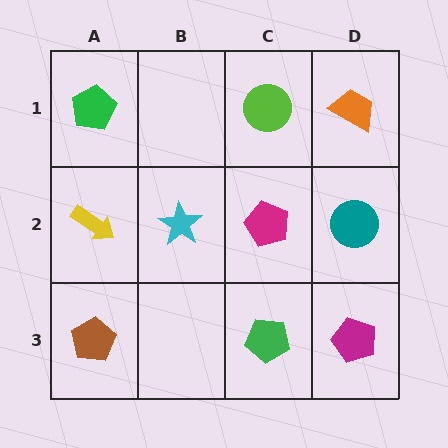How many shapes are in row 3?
3 shapes.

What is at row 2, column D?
A teal circle.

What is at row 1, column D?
An orange trapezoid.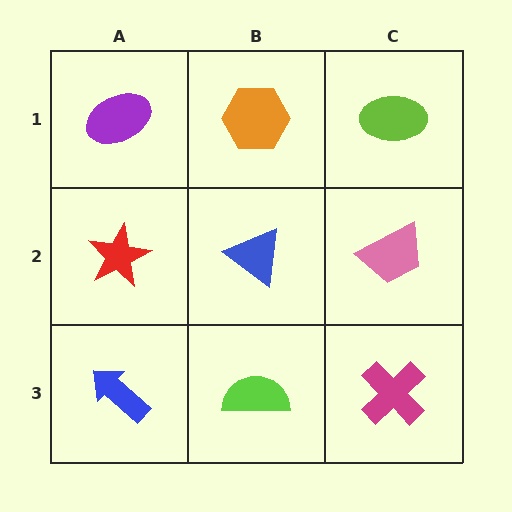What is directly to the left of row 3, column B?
A blue arrow.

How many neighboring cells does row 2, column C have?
3.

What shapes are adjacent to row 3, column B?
A blue triangle (row 2, column B), a blue arrow (row 3, column A), a magenta cross (row 3, column C).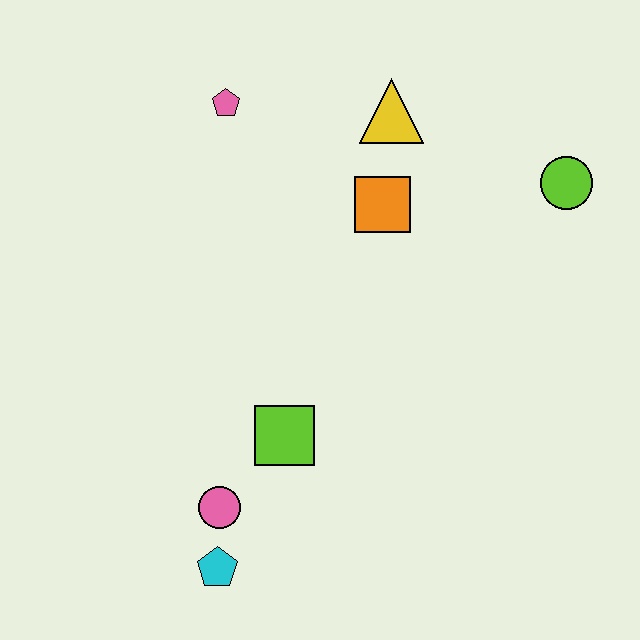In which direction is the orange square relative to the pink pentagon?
The orange square is to the right of the pink pentagon.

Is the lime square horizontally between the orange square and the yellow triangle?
No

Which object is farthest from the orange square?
The cyan pentagon is farthest from the orange square.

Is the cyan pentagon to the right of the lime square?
No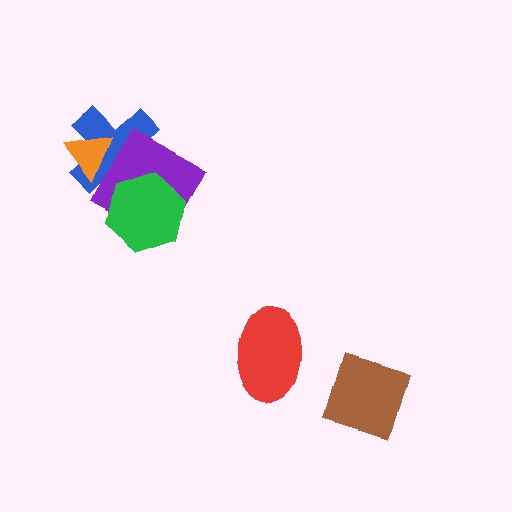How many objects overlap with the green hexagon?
2 objects overlap with the green hexagon.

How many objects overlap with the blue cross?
3 objects overlap with the blue cross.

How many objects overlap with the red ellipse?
0 objects overlap with the red ellipse.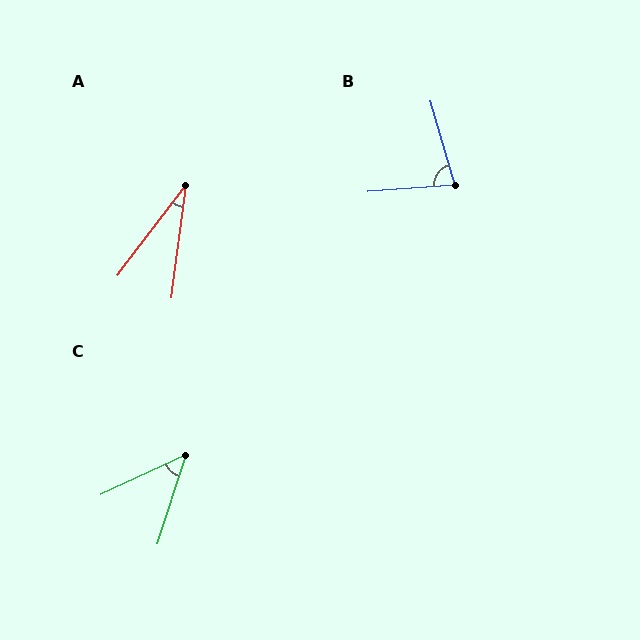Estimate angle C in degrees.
Approximately 47 degrees.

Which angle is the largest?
B, at approximately 78 degrees.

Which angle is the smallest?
A, at approximately 30 degrees.